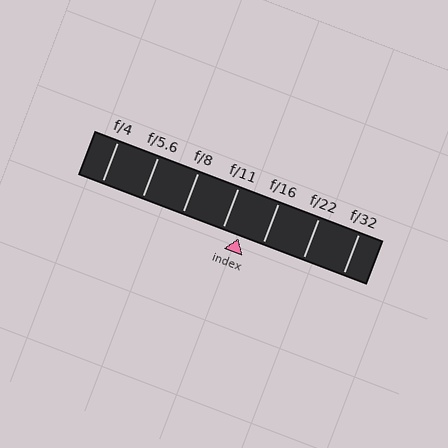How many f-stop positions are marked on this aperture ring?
There are 7 f-stop positions marked.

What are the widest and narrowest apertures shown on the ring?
The widest aperture shown is f/4 and the narrowest is f/32.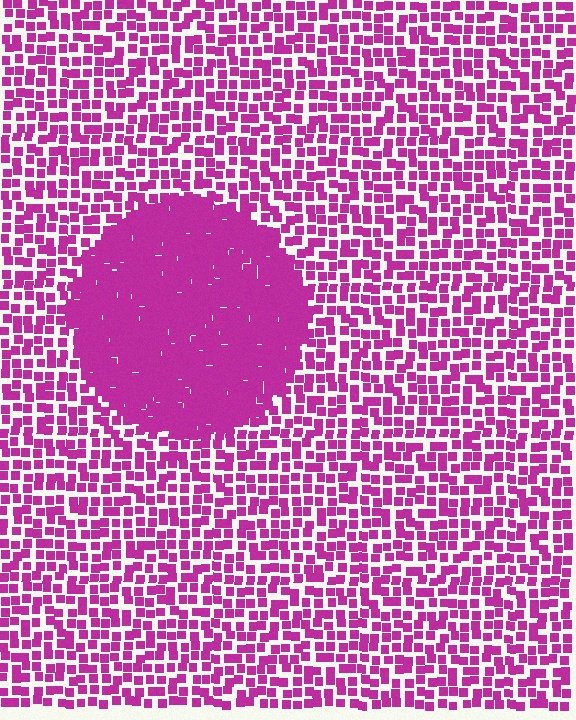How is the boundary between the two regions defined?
The boundary is defined by a change in element density (approximately 2.4x ratio). All elements are the same color, size, and shape.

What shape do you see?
I see a circle.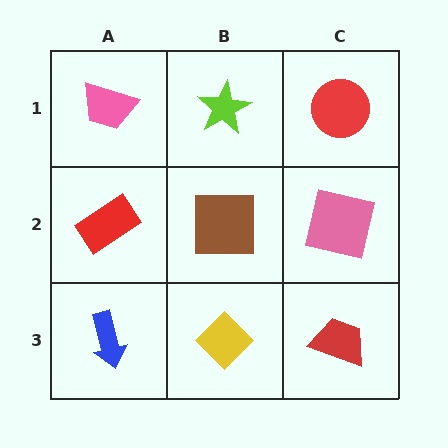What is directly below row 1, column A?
A red rectangle.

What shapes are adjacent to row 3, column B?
A brown square (row 2, column B), a blue arrow (row 3, column A), a red trapezoid (row 3, column C).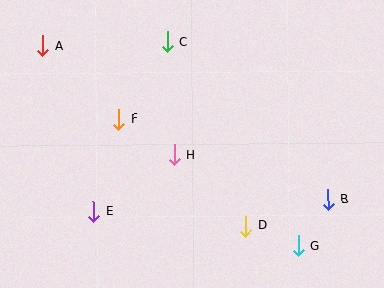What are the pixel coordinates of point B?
Point B is at (328, 199).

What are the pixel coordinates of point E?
Point E is at (93, 211).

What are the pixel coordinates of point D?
Point D is at (245, 226).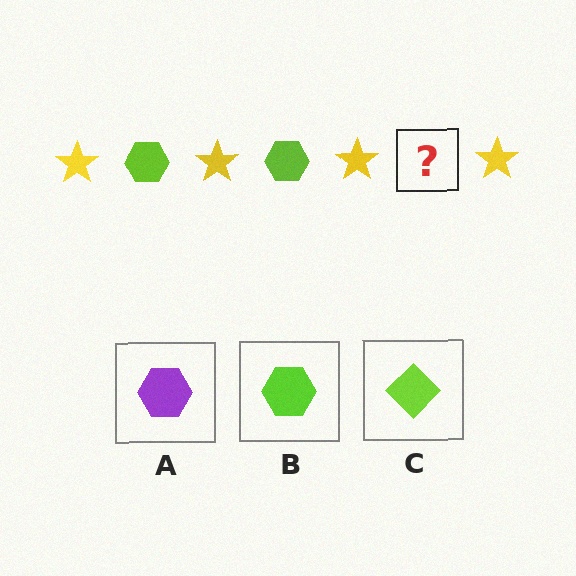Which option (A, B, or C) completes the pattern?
B.